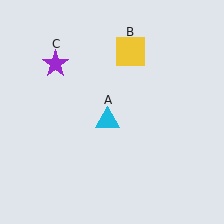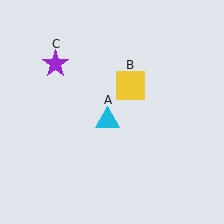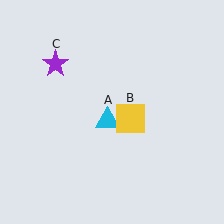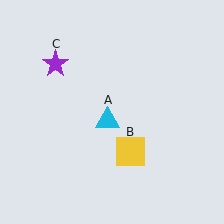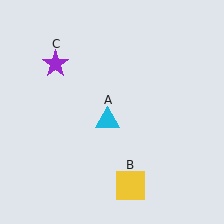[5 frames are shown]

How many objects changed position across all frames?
1 object changed position: yellow square (object B).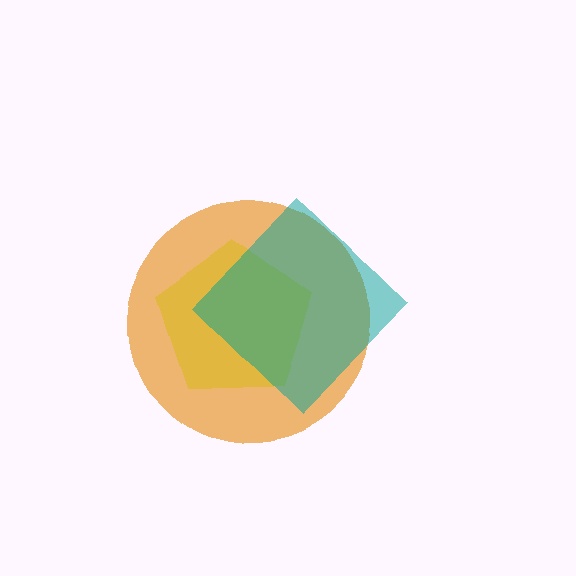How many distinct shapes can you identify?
There are 3 distinct shapes: an orange circle, a yellow pentagon, a teal diamond.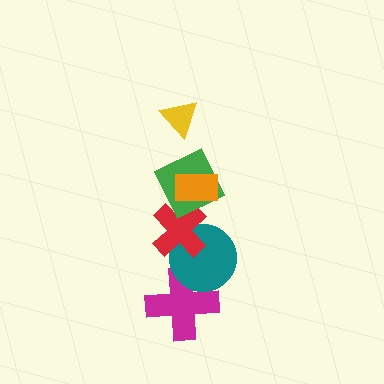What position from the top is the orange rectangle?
The orange rectangle is 2nd from the top.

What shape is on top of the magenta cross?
The teal circle is on top of the magenta cross.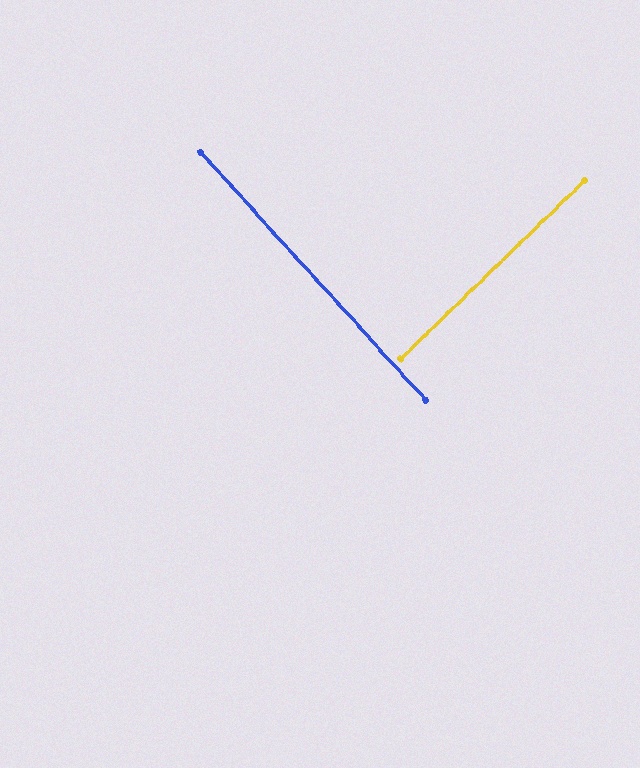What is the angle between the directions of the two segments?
Approximately 88 degrees.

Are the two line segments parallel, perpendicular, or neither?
Perpendicular — they meet at approximately 88°.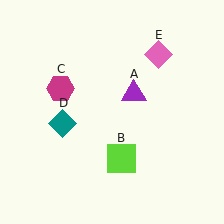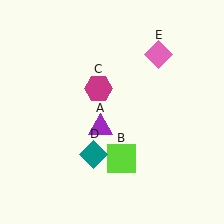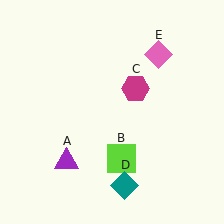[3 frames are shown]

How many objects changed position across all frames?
3 objects changed position: purple triangle (object A), magenta hexagon (object C), teal diamond (object D).